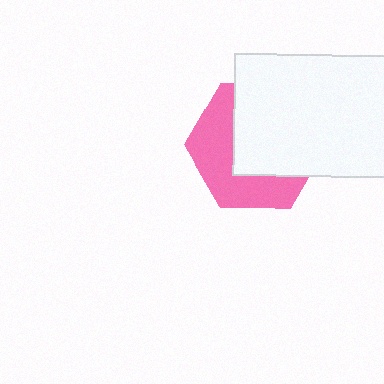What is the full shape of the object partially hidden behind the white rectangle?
The partially hidden object is a pink hexagon.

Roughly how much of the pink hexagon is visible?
A small part of it is visible (roughly 44%).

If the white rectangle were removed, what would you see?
You would see the complete pink hexagon.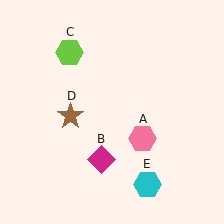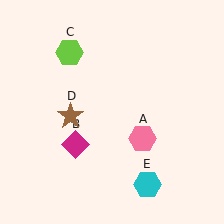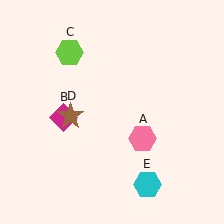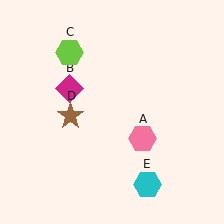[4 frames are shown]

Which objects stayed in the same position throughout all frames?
Pink hexagon (object A) and lime hexagon (object C) and brown star (object D) and cyan hexagon (object E) remained stationary.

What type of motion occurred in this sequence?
The magenta diamond (object B) rotated clockwise around the center of the scene.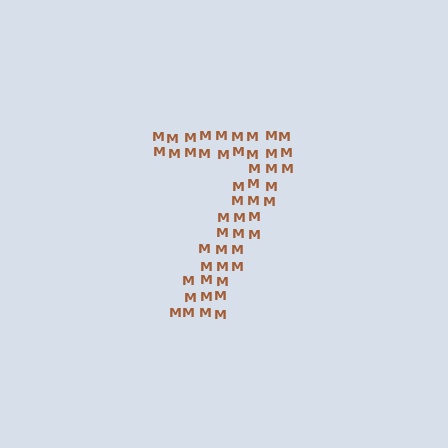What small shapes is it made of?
It is made of small letter M's.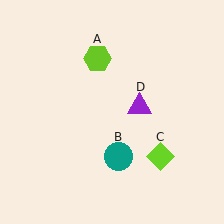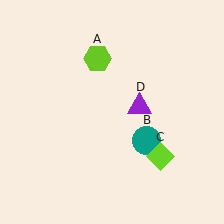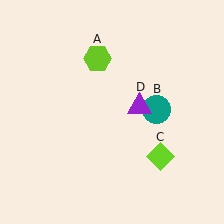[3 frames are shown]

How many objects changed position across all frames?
1 object changed position: teal circle (object B).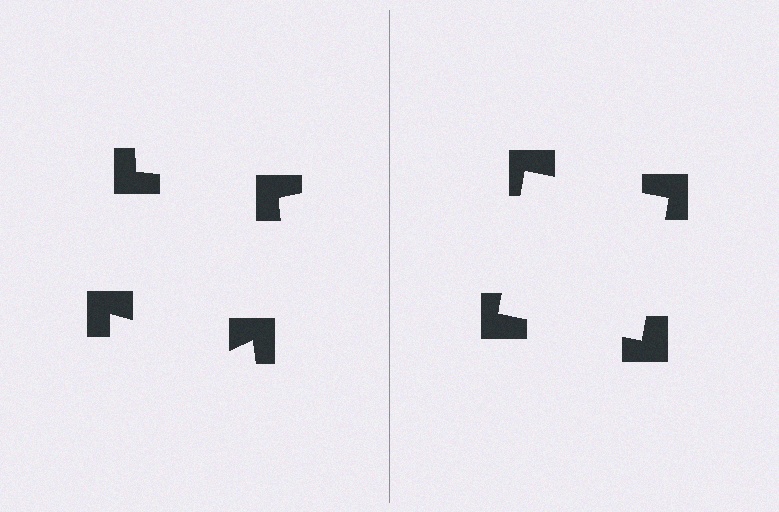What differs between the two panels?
The notched squares are positioned identically on both sides; only the wedge orientations differ. On the right they align to a square; on the left they are misaligned.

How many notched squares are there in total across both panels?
8 — 4 on each side.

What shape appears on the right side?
An illusory square.